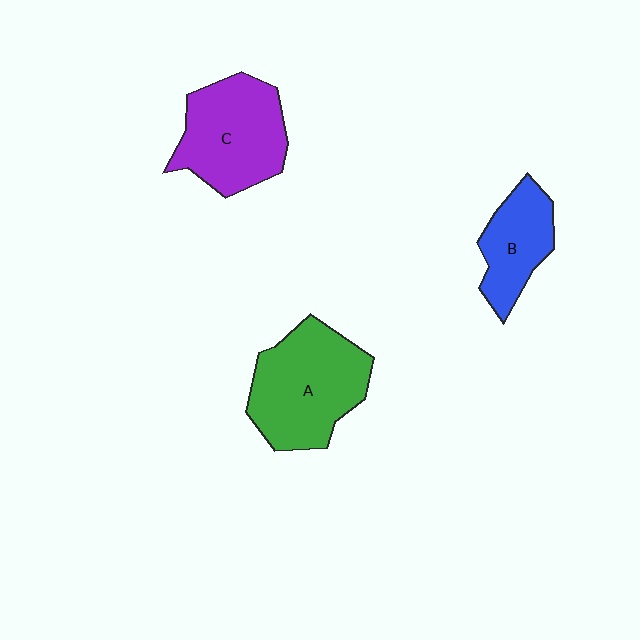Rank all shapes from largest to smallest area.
From largest to smallest: A (green), C (purple), B (blue).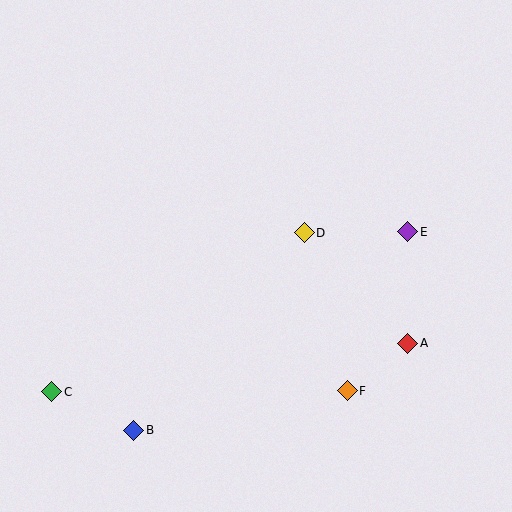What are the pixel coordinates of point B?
Point B is at (134, 430).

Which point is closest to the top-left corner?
Point D is closest to the top-left corner.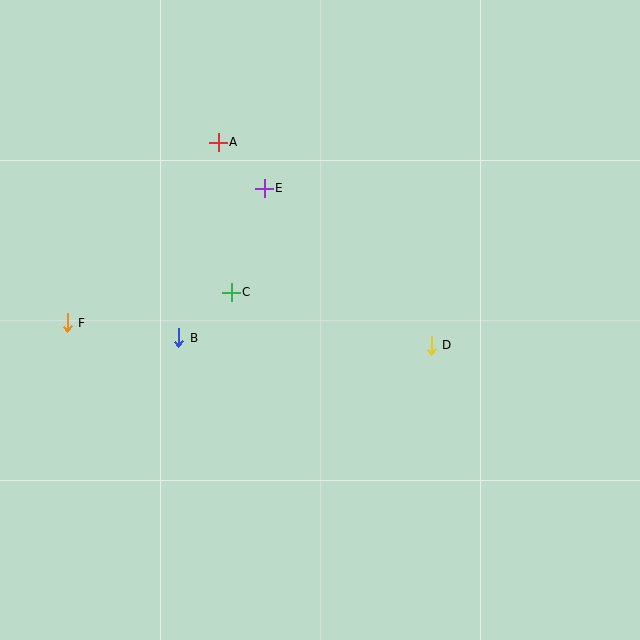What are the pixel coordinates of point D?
Point D is at (431, 345).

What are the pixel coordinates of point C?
Point C is at (231, 292).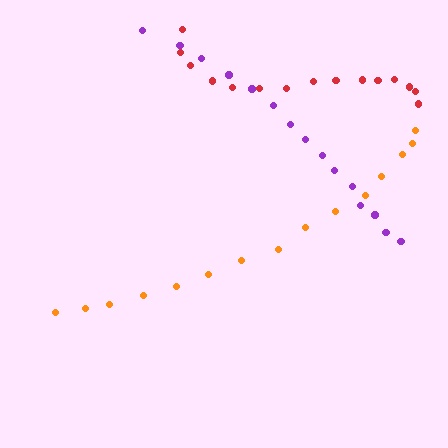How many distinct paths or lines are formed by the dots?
There are 3 distinct paths.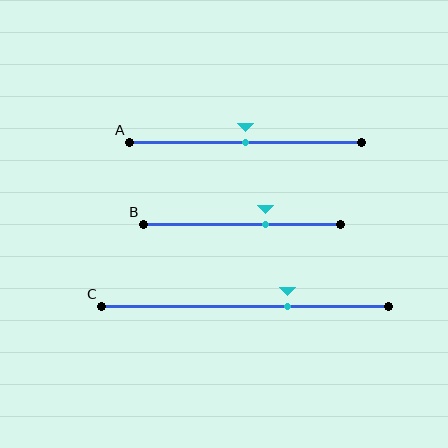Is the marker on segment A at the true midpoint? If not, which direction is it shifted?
Yes, the marker on segment A is at the true midpoint.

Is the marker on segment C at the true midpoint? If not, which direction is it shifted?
No, the marker on segment C is shifted to the right by about 15% of the segment length.